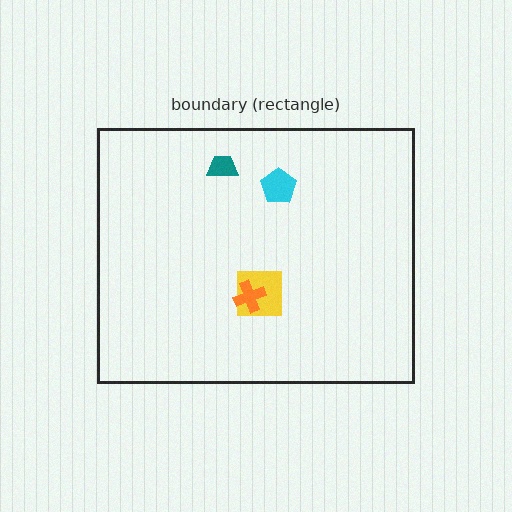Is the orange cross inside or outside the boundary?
Inside.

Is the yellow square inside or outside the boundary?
Inside.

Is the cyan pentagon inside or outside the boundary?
Inside.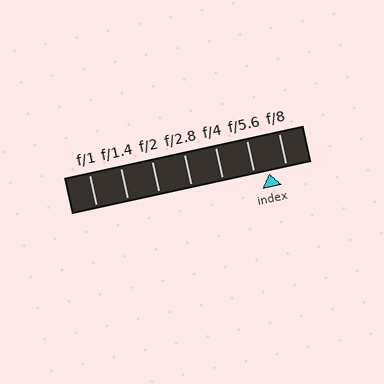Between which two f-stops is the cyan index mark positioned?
The index mark is between f/5.6 and f/8.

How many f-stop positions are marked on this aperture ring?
There are 7 f-stop positions marked.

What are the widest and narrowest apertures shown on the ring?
The widest aperture shown is f/1 and the narrowest is f/8.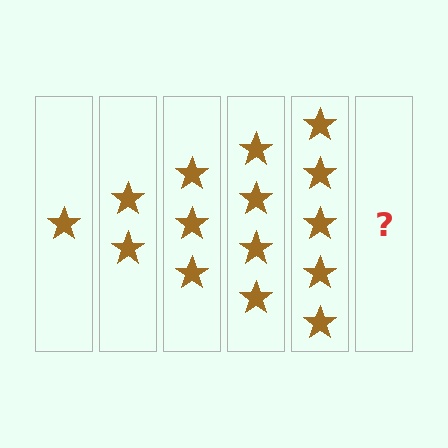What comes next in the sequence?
The next element should be 6 stars.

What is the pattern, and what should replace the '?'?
The pattern is that each step adds one more star. The '?' should be 6 stars.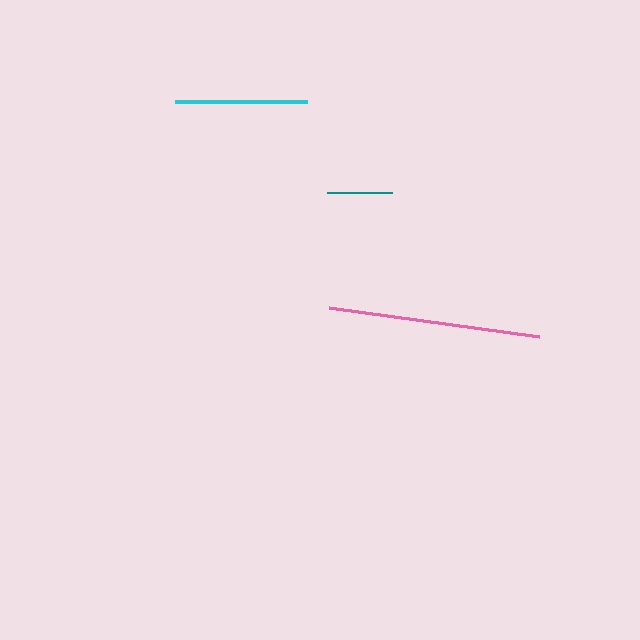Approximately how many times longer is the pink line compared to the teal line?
The pink line is approximately 3.3 times the length of the teal line.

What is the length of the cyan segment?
The cyan segment is approximately 132 pixels long.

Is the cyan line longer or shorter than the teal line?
The cyan line is longer than the teal line.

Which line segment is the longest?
The pink line is the longest at approximately 212 pixels.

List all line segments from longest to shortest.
From longest to shortest: pink, cyan, teal.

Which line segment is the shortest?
The teal line is the shortest at approximately 65 pixels.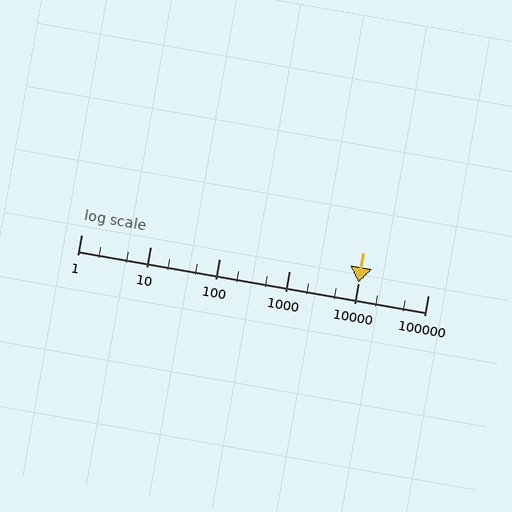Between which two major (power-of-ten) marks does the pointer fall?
The pointer is between 1000 and 10000.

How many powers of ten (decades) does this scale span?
The scale spans 5 decades, from 1 to 100000.